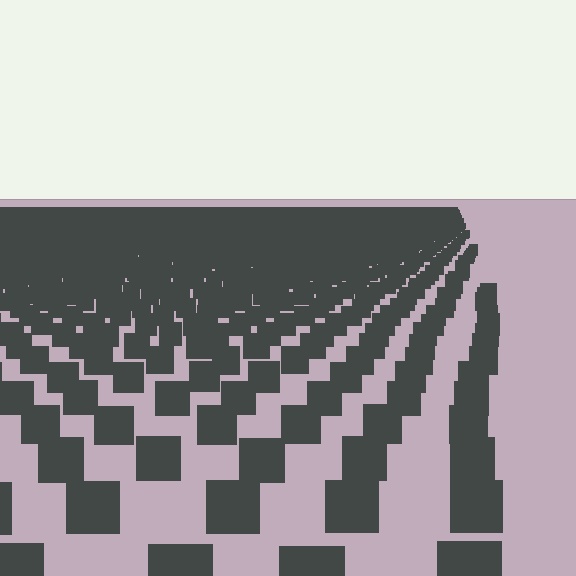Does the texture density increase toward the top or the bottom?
Density increases toward the top.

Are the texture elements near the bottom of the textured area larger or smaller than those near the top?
Larger. Near the bottom, elements are closer to the viewer and appear at a bigger on-screen size.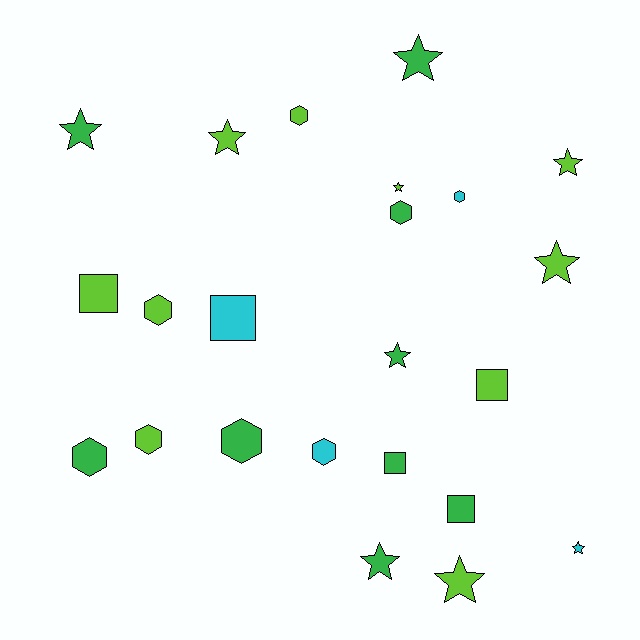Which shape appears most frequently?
Star, with 10 objects.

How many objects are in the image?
There are 23 objects.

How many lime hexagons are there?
There are 3 lime hexagons.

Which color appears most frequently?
Lime, with 10 objects.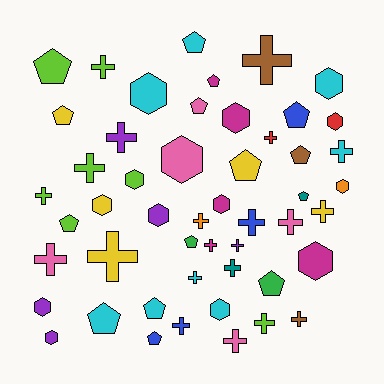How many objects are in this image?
There are 50 objects.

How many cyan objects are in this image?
There are 8 cyan objects.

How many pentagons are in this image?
There are 15 pentagons.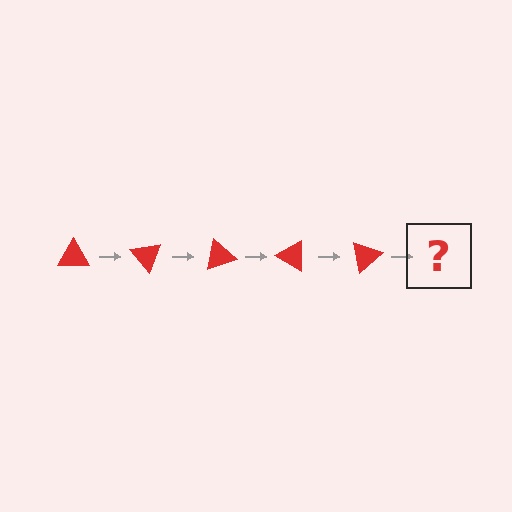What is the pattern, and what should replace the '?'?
The pattern is that the triangle rotates 50 degrees each step. The '?' should be a red triangle rotated 250 degrees.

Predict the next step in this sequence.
The next step is a red triangle rotated 250 degrees.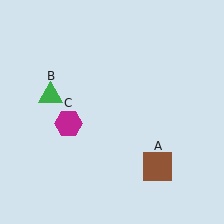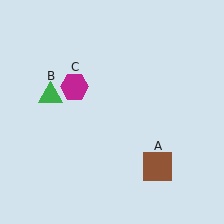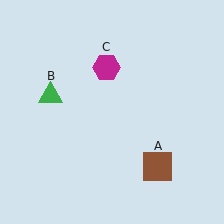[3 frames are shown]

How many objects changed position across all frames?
1 object changed position: magenta hexagon (object C).